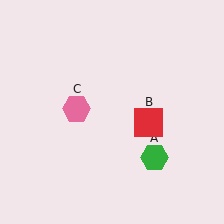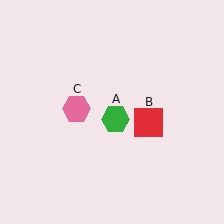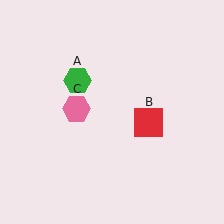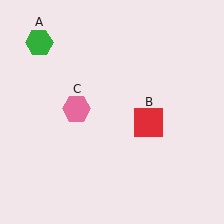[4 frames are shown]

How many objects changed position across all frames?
1 object changed position: green hexagon (object A).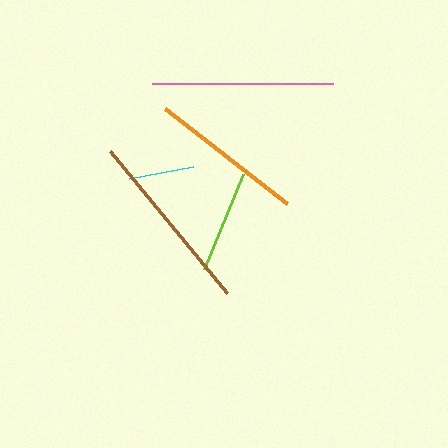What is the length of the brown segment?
The brown segment is approximately 184 pixels long.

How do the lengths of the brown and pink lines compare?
The brown and pink lines are approximately the same length.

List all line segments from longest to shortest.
From longest to shortest: brown, pink, orange, lime, cyan.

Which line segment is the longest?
The brown line is the longest at approximately 184 pixels.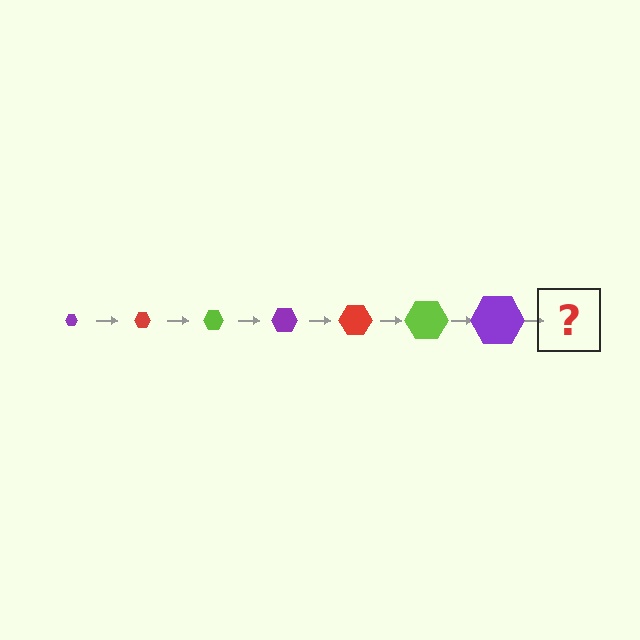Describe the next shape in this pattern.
It should be a red hexagon, larger than the previous one.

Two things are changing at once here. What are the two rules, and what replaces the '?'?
The two rules are that the hexagon grows larger each step and the color cycles through purple, red, and lime. The '?' should be a red hexagon, larger than the previous one.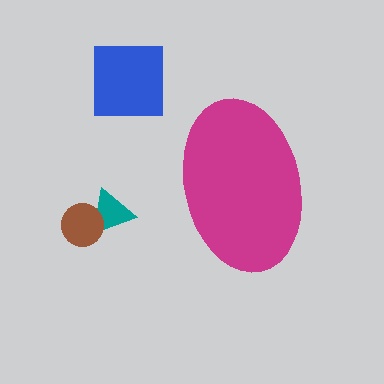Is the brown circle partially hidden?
No, the brown circle is fully visible.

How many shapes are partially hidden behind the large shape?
0 shapes are partially hidden.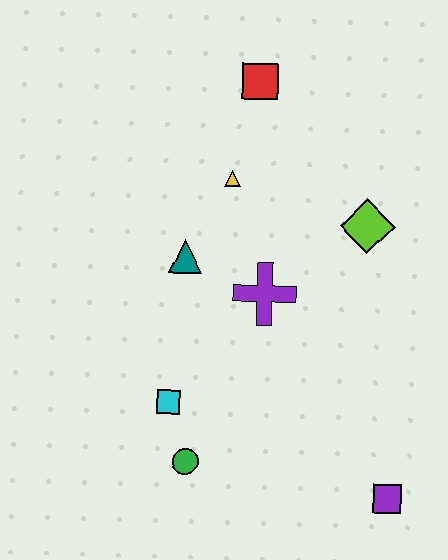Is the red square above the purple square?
Yes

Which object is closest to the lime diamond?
The purple cross is closest to the lime diamond.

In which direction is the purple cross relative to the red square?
The purple cross is below the red square.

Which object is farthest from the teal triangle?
The purple square is farthest from the teal triangle.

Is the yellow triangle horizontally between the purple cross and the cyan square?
Yes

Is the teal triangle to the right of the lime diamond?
No